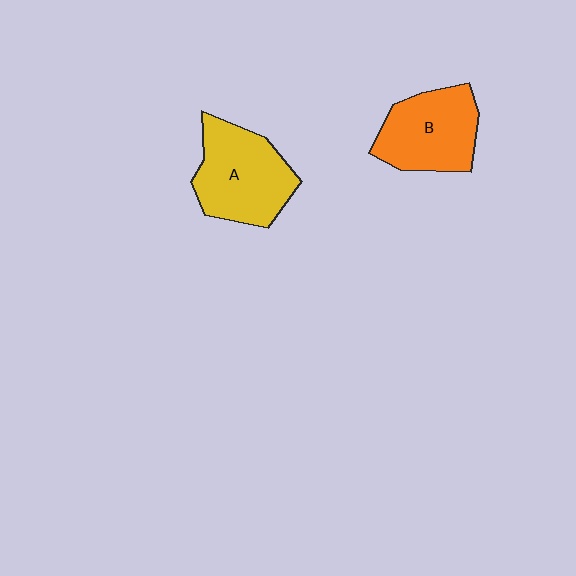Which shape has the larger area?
Shape A (yellow).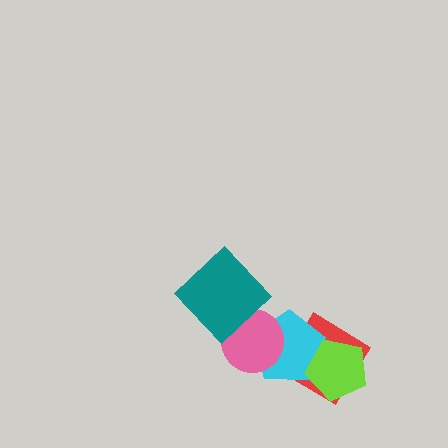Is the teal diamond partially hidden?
No, no other shape covers it.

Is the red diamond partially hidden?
Yes, it is partially covered by another shape.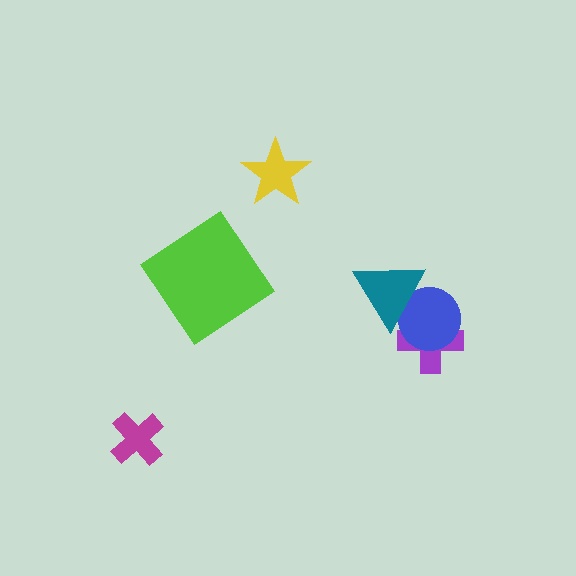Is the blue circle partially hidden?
Yes, it is partially covered by another shape.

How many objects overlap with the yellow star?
0 objects overlap with the yellow star.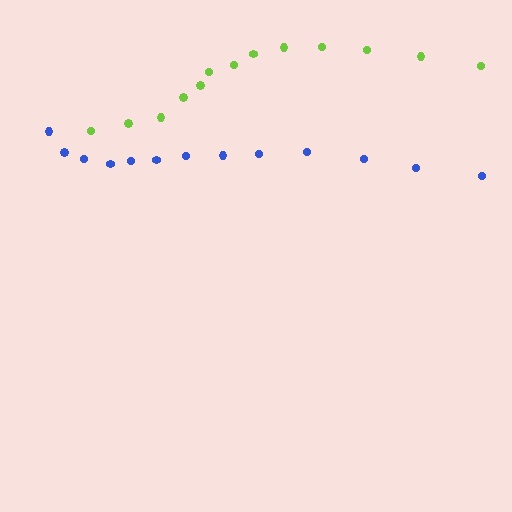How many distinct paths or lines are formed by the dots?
There are 2 distinct paths.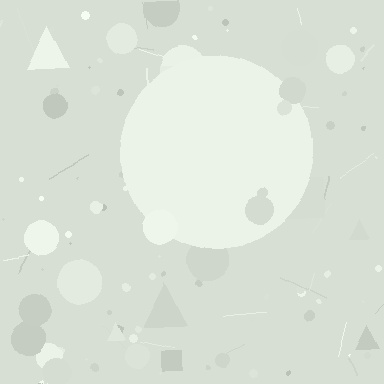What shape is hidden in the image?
A circle is hidden in the image.